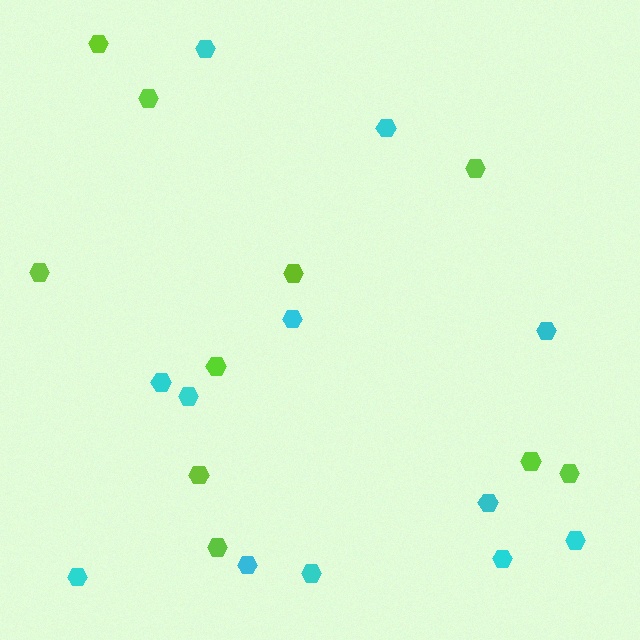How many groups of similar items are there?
There are 2 groups: one group of cyan hexagons (12) and one group of lime hexagons (10).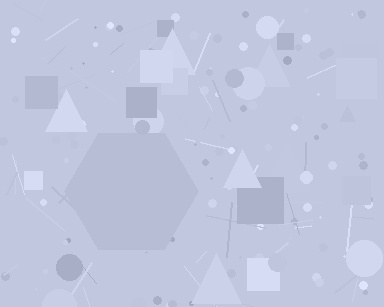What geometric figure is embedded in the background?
A hexagon is embedded in the background.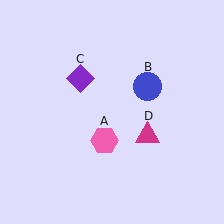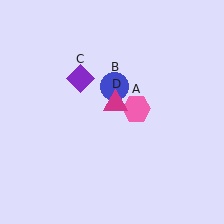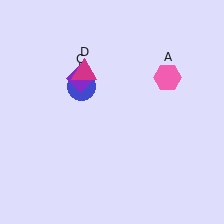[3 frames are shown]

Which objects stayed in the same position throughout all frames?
Purple diamond (object C) remained stationary.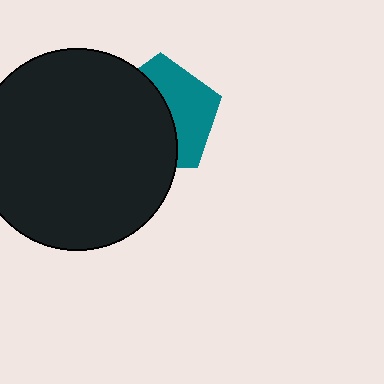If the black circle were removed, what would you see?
You would see the complete teal pentagon.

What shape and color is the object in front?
The object in front is a black circle.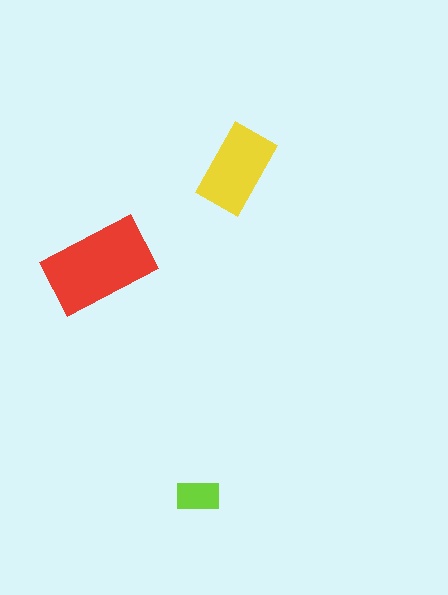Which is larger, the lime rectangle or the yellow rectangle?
The yellow one.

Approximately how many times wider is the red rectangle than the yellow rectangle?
About 1.5 times wider.